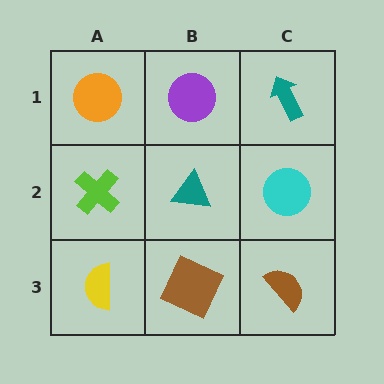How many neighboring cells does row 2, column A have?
3.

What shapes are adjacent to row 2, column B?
A purple circle (row 1, column B), a brown square (row 3, column B), a lime cross (row 2, column A), a cyan circle (row 2, column C).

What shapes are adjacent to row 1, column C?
A cyan circle (row 2, column C), a purple circle (row 1, column B).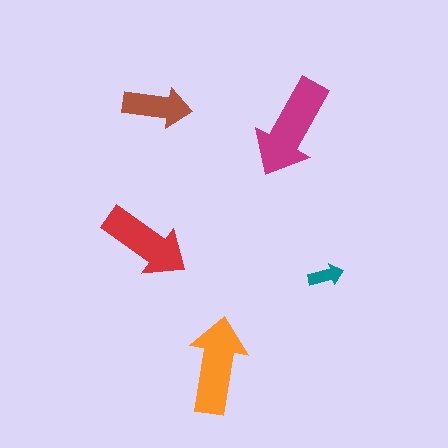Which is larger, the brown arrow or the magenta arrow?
The magenta one.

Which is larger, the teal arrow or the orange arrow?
The orange one.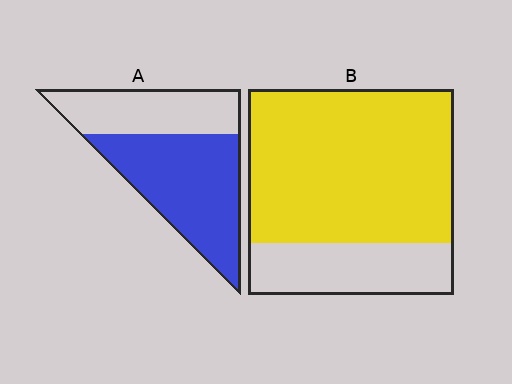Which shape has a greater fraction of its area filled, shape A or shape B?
Shape B.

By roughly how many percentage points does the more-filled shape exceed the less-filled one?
By roughly 15 percentage points (B over A).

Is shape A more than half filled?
Yes.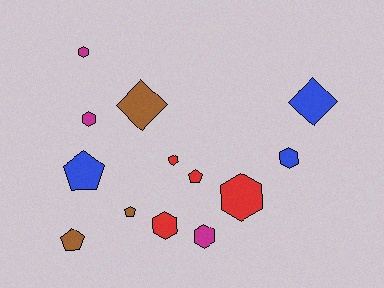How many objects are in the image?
There are 13 objects.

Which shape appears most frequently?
Hexagon, with 7 objects.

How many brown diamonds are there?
There is 1 brown diamond.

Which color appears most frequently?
Red, with 4 objects.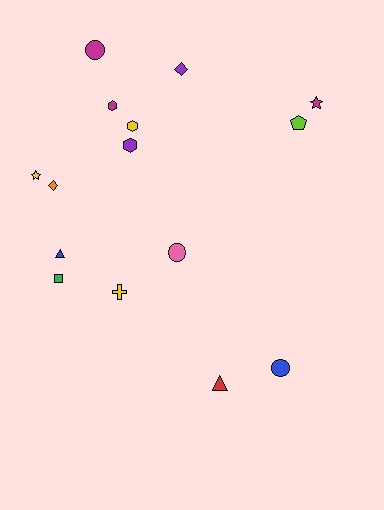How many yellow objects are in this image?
There are 3 yellow objects.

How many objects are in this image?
There are 15 objects.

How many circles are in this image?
There are 3 circles.